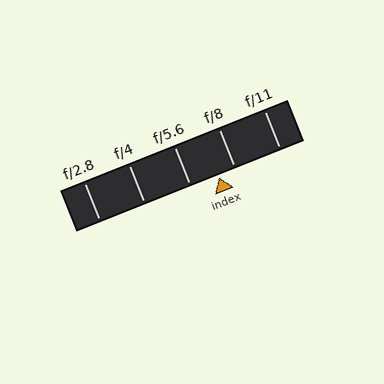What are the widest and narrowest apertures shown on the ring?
The widest aperture shown is f/2.8 and the narrowest is f/11.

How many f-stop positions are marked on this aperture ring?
There are 5 f-stop positions marked.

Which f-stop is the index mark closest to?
The index mark is closest to f/8.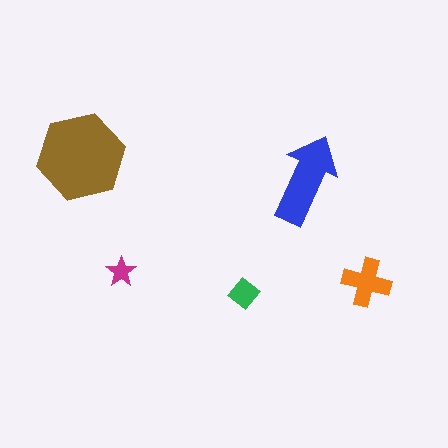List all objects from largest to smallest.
The brown hexagon, the blue arrow, the orange cross, the green diamond, the magenta star.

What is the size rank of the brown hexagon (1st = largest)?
1st.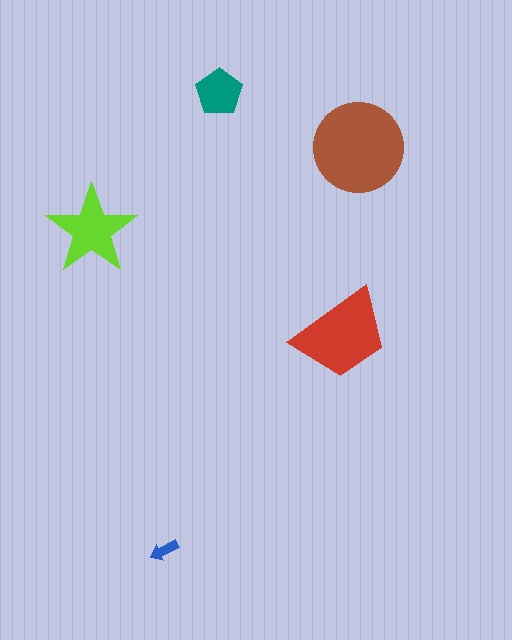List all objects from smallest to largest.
The blue arrow, the teal pentagon, the lime star, the red trapezoid, the brown circle.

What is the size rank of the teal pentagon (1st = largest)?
4th.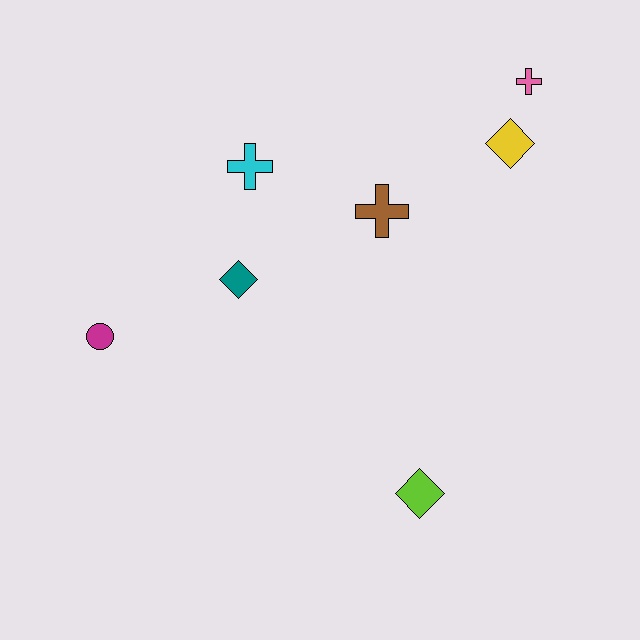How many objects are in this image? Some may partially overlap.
There are 7 objects.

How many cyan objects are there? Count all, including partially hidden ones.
There is 1 cyan object.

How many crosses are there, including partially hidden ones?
There are 3 crosses.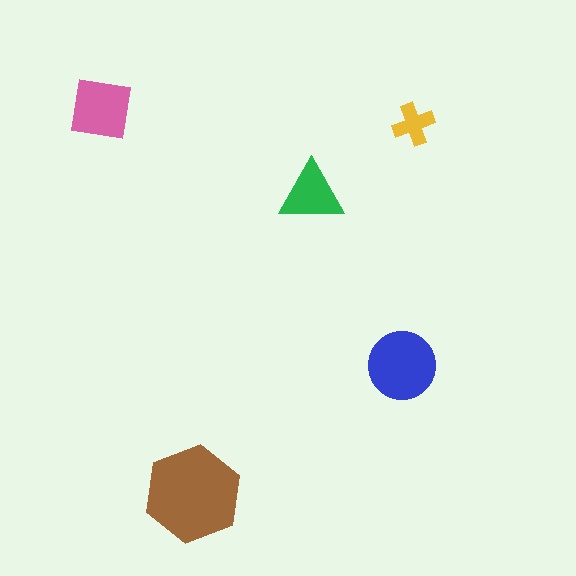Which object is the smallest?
The yellow cross.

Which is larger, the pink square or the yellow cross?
The pink square.